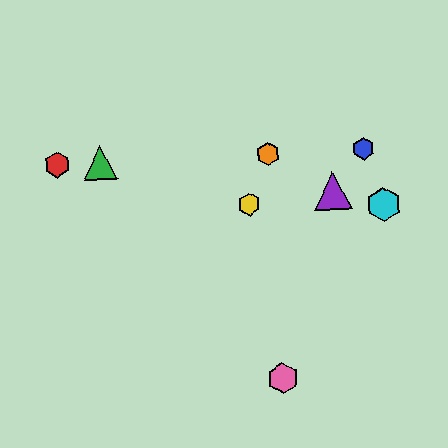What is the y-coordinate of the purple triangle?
The purple triangle is at y≈191.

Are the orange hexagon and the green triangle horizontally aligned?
Yes, both are at y≈154.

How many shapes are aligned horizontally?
4 shapes (the red hexagon, the blue hexagon, the green triangle, the orange hexagon) are aligned horizontally.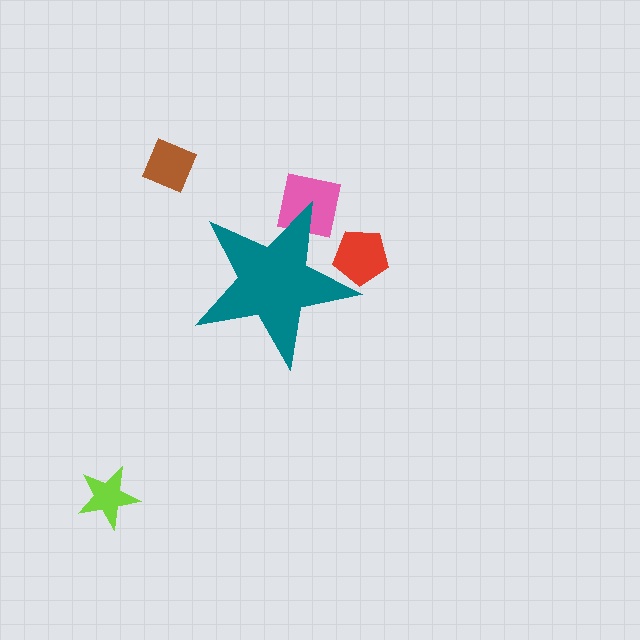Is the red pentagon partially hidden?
Yes, the red pentagon is partially hidden behind the teal star.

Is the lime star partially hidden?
No, the lime star is fully visible.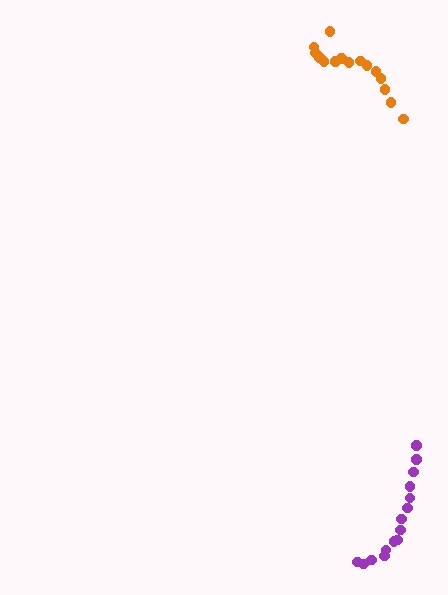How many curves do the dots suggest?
There are 2 distinct paths.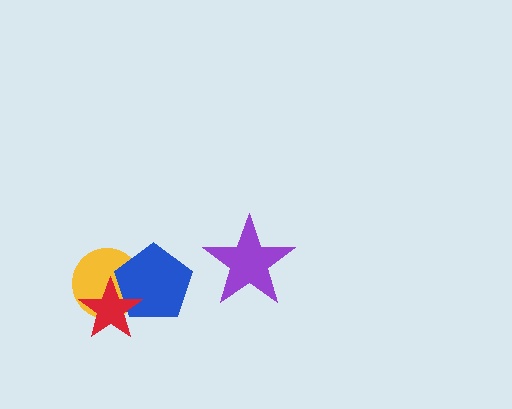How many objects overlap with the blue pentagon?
2 objects overlap with the blue pentagon.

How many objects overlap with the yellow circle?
2 objects overlap with the yellow circle.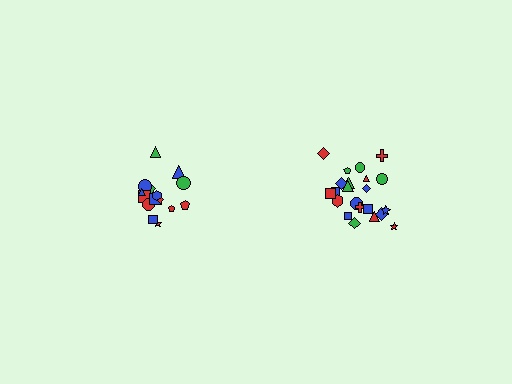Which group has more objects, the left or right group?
The right group.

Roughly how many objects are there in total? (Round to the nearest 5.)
Roughly 35 objects in total.